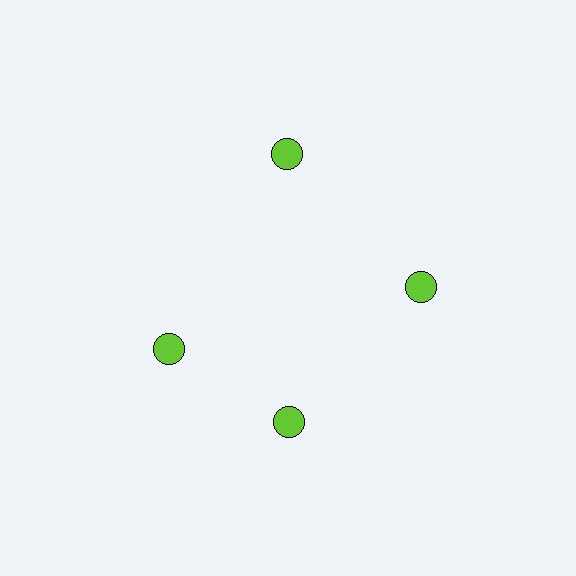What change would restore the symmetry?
The symmetry would be restored by rotating it back into even spacing with its neighbors so that all 4 circles sit at equal angles and equal distance from the center.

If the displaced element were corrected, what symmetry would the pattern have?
It would have 4-fold rotational symmetry — the pattern would map onto itself every 90 degrees.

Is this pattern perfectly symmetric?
No. The 4 lime circles are arranged in a ring, but one element near the 9 o'clock position is rotated out of alignment along the ring, breaking the 4-fold rotational symmetry.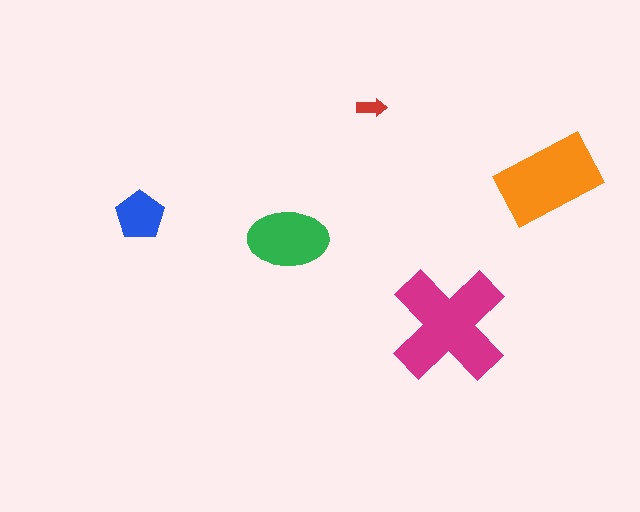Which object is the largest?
The magenta cross.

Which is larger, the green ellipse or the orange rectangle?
The orange rectangle.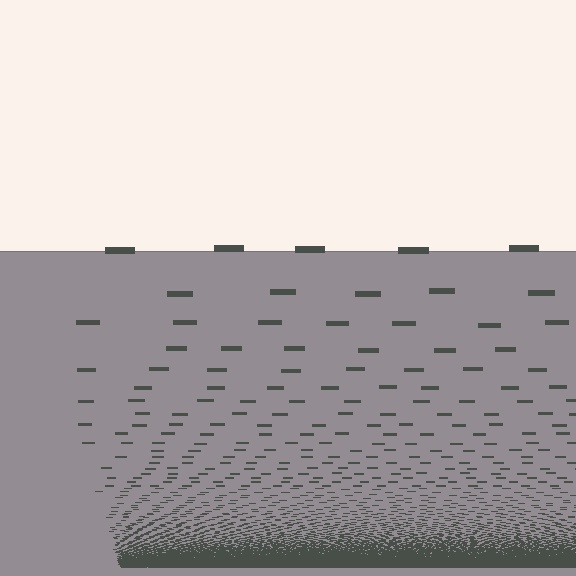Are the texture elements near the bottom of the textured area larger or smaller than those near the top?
Smaller. The gradient is inverted — elements near the bottom are smaller and denser.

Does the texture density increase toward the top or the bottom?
Density increases toward the bottom.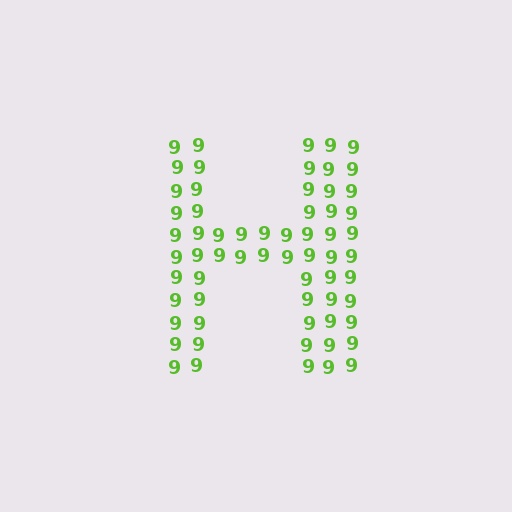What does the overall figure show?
The overall figure shows the letter H.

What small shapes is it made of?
It is made of small digit 9's.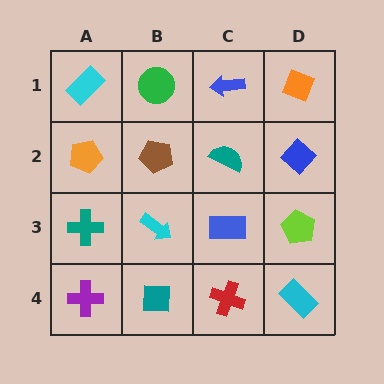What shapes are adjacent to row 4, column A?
A teal cross (row 3, column A), a teal square (row 4, column B).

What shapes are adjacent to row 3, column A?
An orange pentagon (row 2, column A), a purple cross (row 4, column A), a cyan arrow (row 3, column B).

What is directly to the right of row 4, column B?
A red cross.